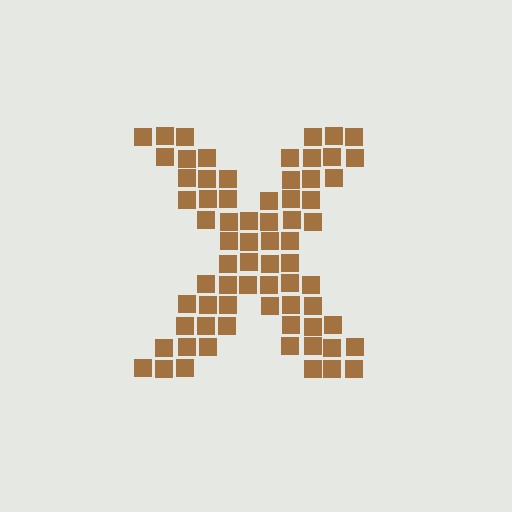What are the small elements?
The small elements are squares.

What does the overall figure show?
The overall figure shows the letter X.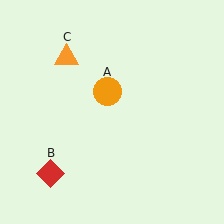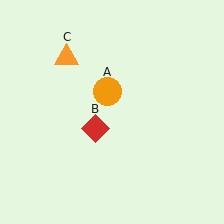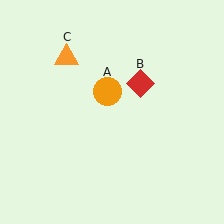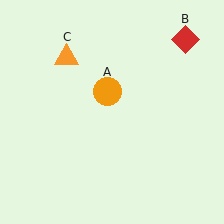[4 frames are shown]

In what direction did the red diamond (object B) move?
The red diamond (object B) moved up and to the right.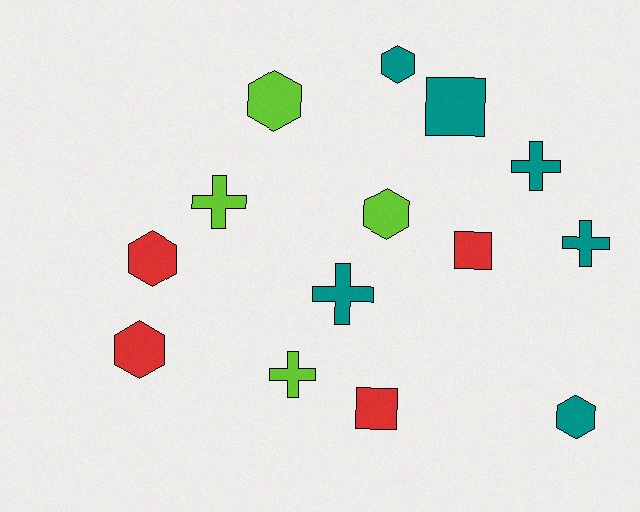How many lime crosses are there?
There are 2 lime crosses.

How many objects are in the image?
There are 14 objects.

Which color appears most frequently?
Teal, with 6 objects.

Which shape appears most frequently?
Hexagon, with 6 objects.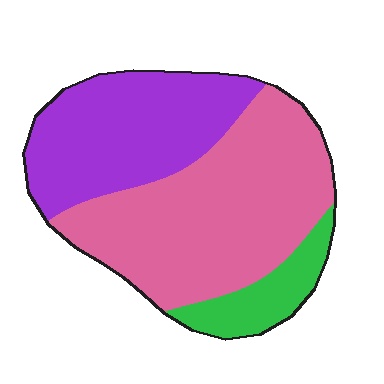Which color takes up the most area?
Pink, at roughly 55%.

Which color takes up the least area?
Green, at roughly 10%.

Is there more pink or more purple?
Pink.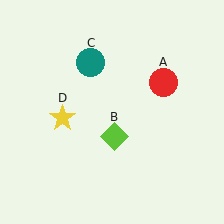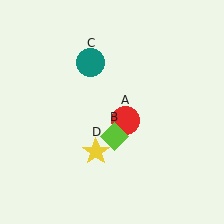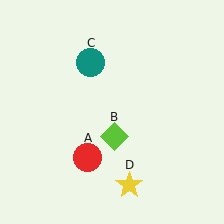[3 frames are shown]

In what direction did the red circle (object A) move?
The red circle (object A) moved down and to the left.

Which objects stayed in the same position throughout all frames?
Lime diamond (object B) and teal circle (object C) remained stationary.